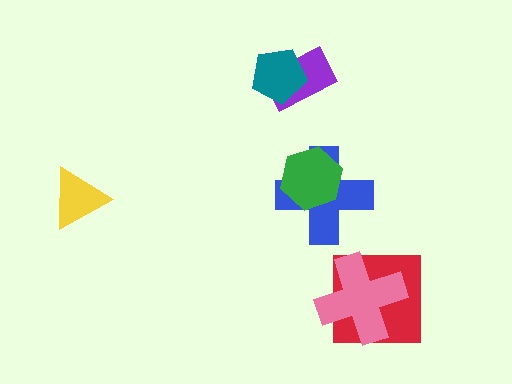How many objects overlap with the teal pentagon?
1 object overlaps with the teal pentagon.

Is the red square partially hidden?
Yes, it is partially covered by another shape.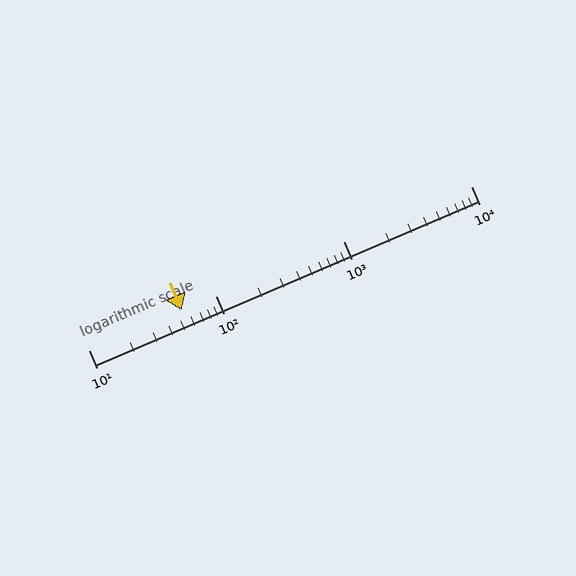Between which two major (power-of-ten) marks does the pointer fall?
The pointer is between 10 and 100.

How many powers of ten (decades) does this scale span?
The scale spans 3 decades, from 10 to 10000.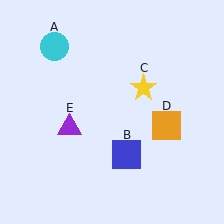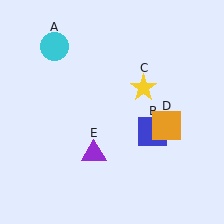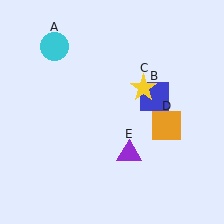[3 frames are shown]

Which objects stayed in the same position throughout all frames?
Cyan circle (object A) and yellow star (object C) and orange square (object D) remained stationary.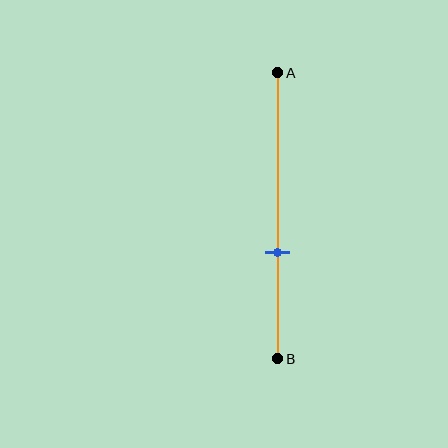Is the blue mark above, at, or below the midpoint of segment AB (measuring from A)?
The blue mark is below the midpoint of segment AB.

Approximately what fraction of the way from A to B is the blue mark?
The blue mark is approximately 65% of the way from A to B.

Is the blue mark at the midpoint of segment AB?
No, the mark is at about 65% from A, not at the 50% midpoint.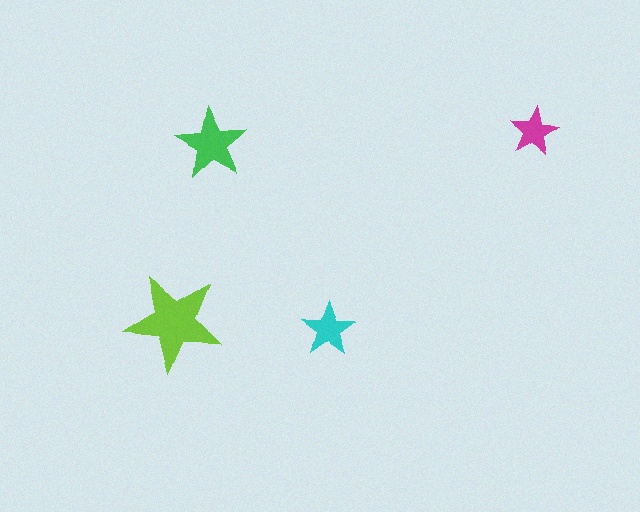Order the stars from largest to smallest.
the lime one, the green one, the cyan one, the magenta one.